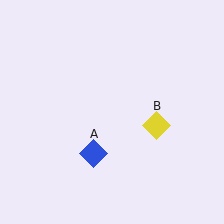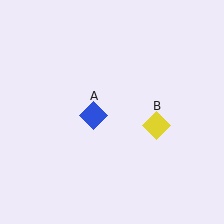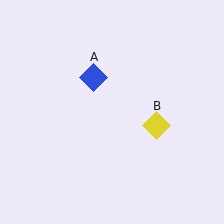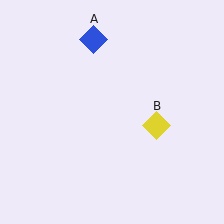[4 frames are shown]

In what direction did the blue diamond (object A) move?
The blue diamond (object A) moved up.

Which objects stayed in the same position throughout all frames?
Yellow diamond (object B) remained stationary.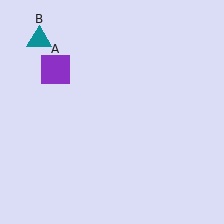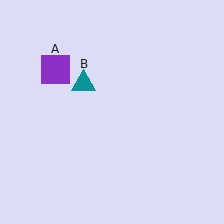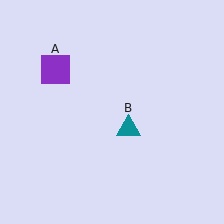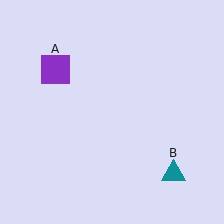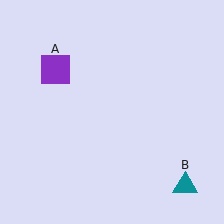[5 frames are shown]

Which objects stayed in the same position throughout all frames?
Purple square (object A) remained stationary.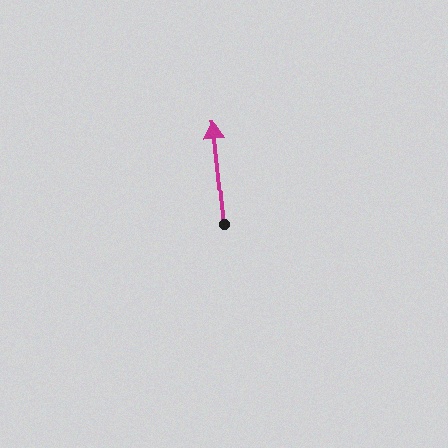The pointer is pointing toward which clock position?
Roughly 12 o'clock.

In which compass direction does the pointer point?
North.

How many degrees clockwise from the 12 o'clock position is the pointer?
Approximately 354 degrees.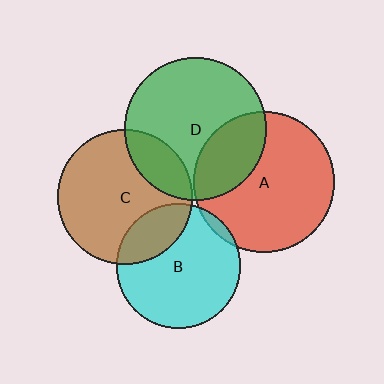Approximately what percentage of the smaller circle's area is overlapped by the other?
Approximately 20%.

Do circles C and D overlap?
Yes.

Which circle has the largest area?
Circle D (green).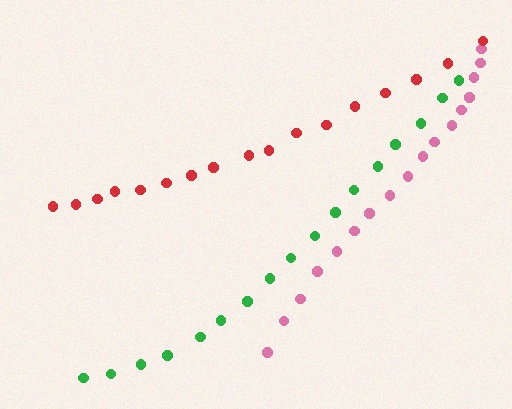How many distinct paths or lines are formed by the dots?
There are 3 distinct paths.